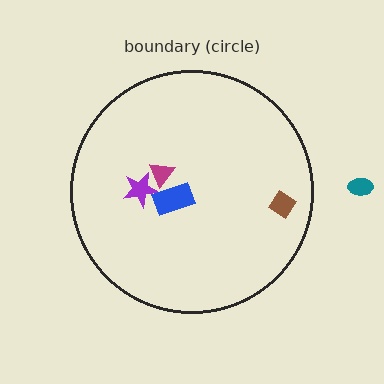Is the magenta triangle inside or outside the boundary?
Inside.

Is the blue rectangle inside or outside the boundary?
Inside.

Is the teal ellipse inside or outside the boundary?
Outside.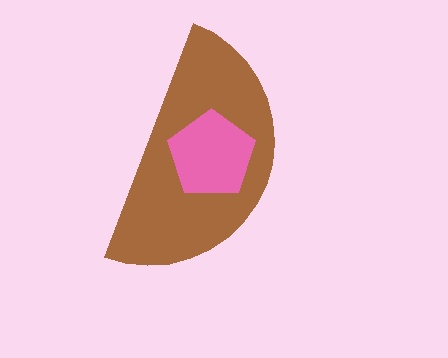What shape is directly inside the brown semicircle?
The pink pentagon.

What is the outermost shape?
The brown semicircle.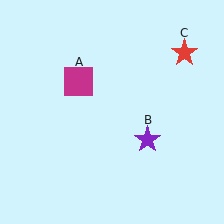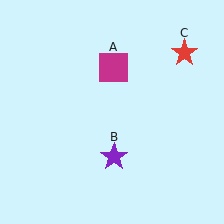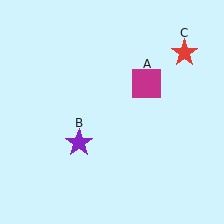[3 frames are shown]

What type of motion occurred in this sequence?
The magenta square (object A), purple star (object B) rotated clockwise around the center of the scene.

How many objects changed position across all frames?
2 objects changed position: magenta square (object A), purple star (object B).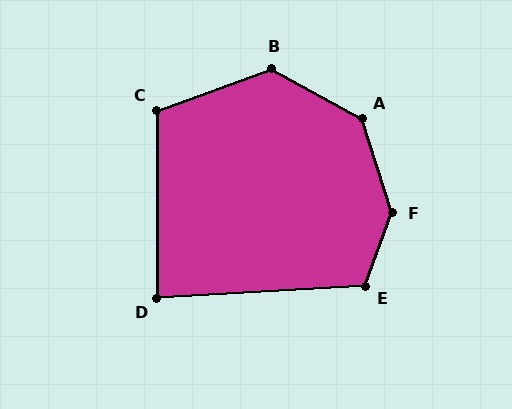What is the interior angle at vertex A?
Approximately 137 degrees (obtuse).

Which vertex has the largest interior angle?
F, at approximately 142 degrees.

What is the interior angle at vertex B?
Approximately 131 degrees (obtuse).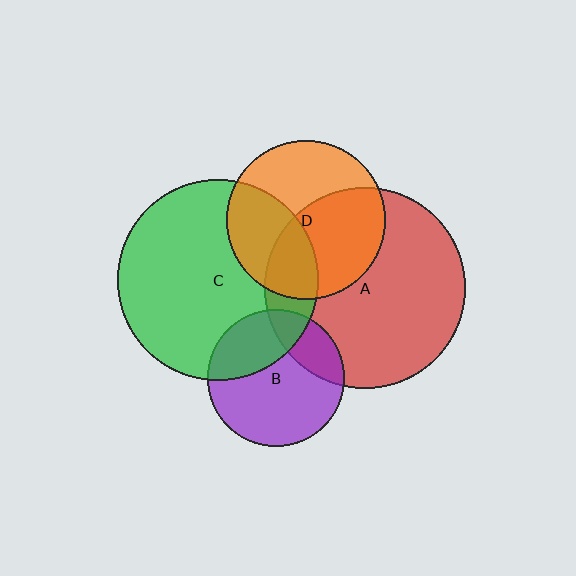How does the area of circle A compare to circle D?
Approximately 1.6 times.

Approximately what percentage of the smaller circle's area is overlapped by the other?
Approximately 50%.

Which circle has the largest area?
Circle A (red).